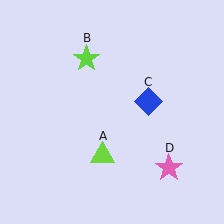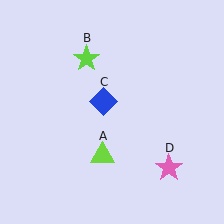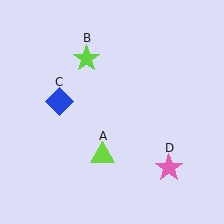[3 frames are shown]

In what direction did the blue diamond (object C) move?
The blue diamond (object C) moved left.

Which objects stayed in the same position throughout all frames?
Lime triangle (object A) and lime star (object B) and pink star (object D) remained stationary.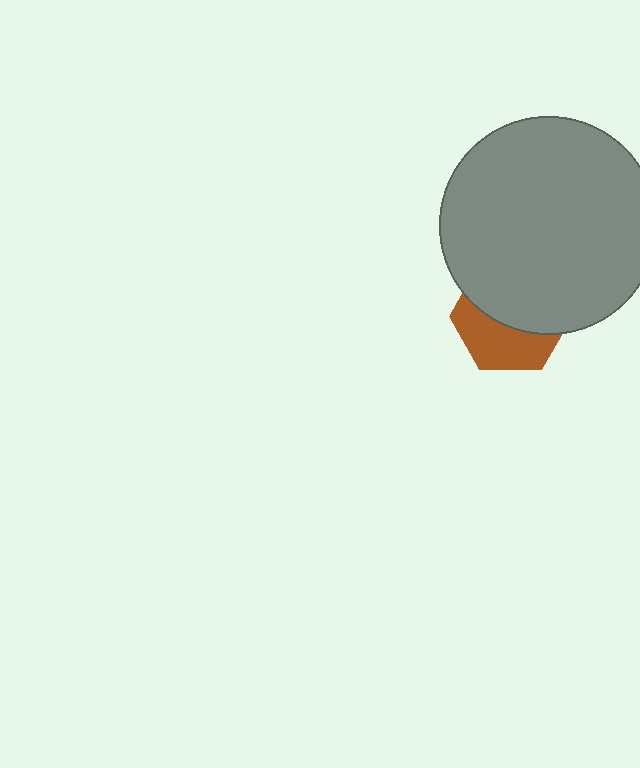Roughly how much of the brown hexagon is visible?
A small part of it is visible (roughly 43%).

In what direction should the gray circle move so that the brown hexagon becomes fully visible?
The gray circle should move up. That is the shortest direction to clear the overlap and leave the brown hexagon fully visible.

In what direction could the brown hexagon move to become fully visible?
The brown hexagon could move down. That would shift it out from behind the gray circle entirely.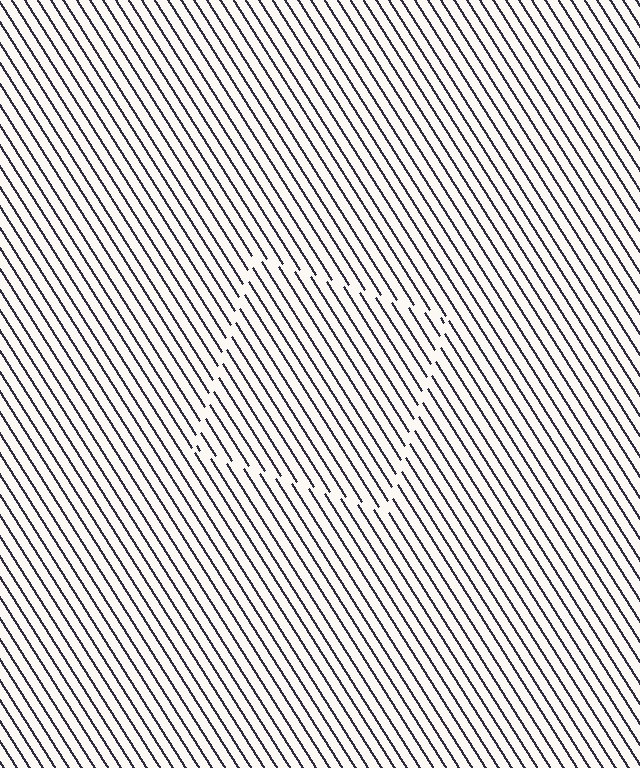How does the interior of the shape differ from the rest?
The interior of the shape contains the same grating, shifted by half a period — the contour is defined by the phase discontinuity where line-ends from the inner and outer gratings abut.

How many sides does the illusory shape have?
4 sides — the line-ends trace a square.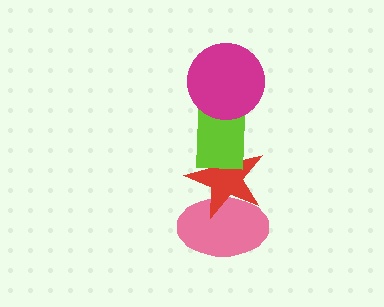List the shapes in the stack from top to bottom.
From top to bottom: the magenta circle, the lime rectangle, the red star, the pink ellipse.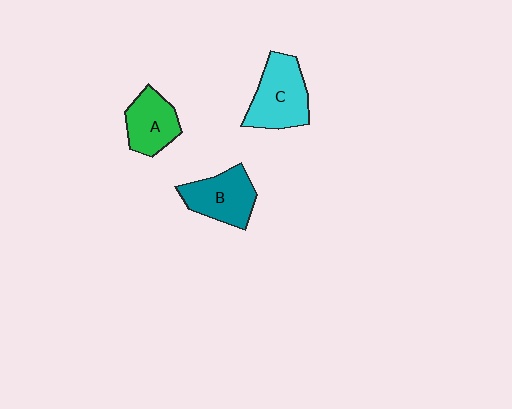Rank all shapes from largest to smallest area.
From largest to smallest: C (cyan), B (teal), A (green).